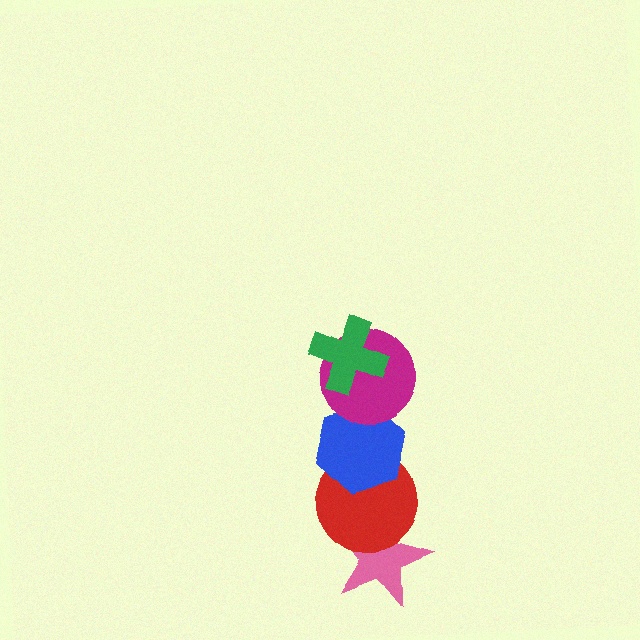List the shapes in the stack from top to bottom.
From top to bottom: the green cross, the magenta circle, the blue hexagon, the red circle, the pink star.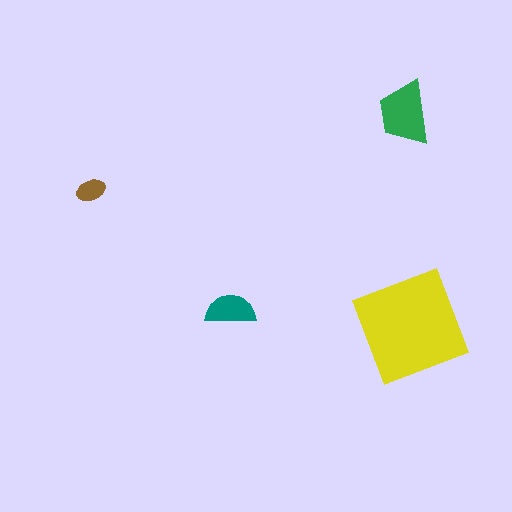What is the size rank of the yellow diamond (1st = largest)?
1st.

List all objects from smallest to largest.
The brown ellipse, the teal semicircle, the green trapezoid, the yellow diamond.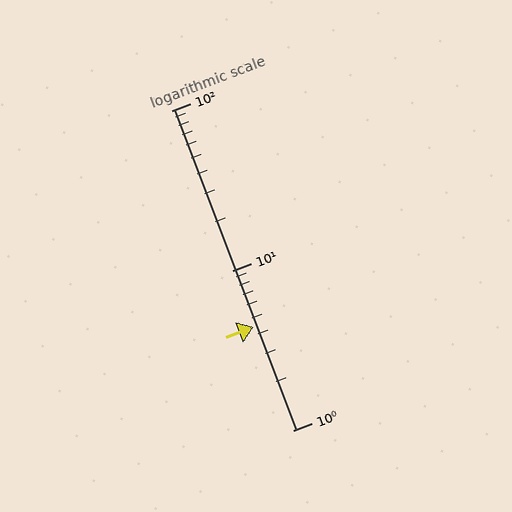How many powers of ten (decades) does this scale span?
The scale spans 2 decades, from 1 to 100.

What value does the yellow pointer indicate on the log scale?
The pointer indicates approximately 4.4.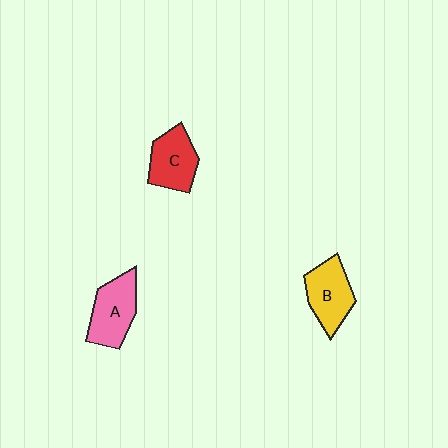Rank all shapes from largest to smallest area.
From largest to smallest: A (pink), B (yellow), C (red).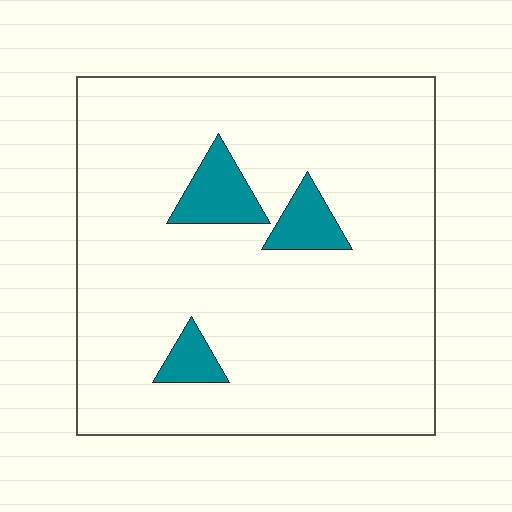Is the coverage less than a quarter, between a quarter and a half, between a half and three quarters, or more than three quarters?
Less than a quarter.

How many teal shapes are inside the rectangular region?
3.